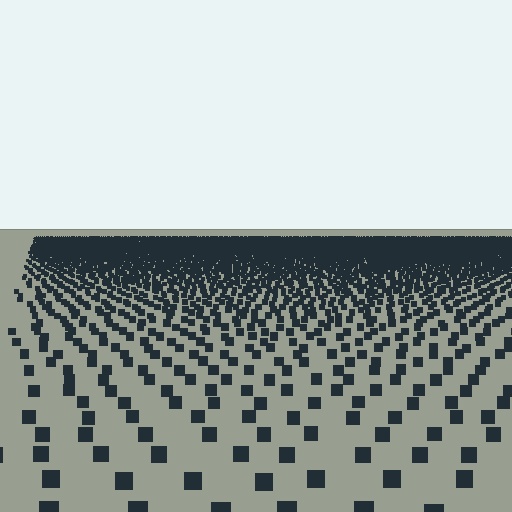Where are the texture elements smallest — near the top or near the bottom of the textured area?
Near the top.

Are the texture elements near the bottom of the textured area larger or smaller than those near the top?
Larger. Near the bottom, elements are closer to the viewer and appear at a bigger on-screen size.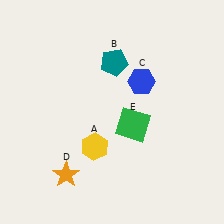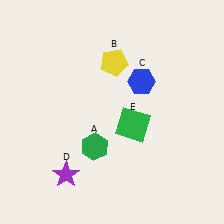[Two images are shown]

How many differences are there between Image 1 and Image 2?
There are 3 differences between the two images.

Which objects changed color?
A changed from yellow to green. B changed from teal to yellow. D changed from orange to purple.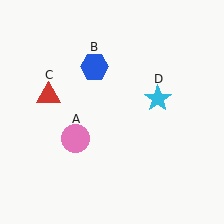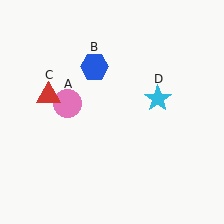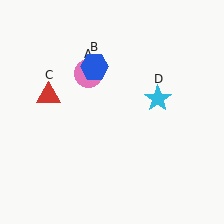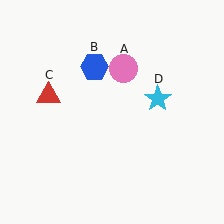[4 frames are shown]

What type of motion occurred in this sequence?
The pink circle (object A) rotated clockwise around the center of the scene.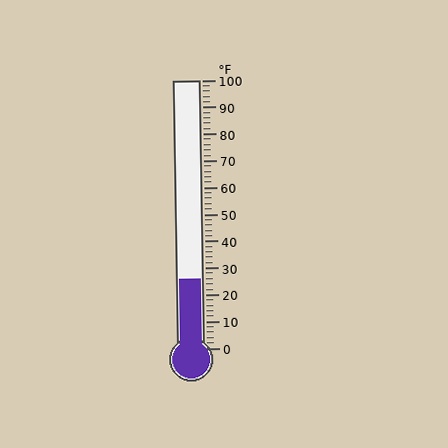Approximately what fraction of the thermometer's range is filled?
The thermometer is filled to approximately 25% of its range.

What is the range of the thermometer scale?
The thermometer scale ranges from 0°F to 100°F.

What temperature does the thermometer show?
The thermometer shows approximately 26°F.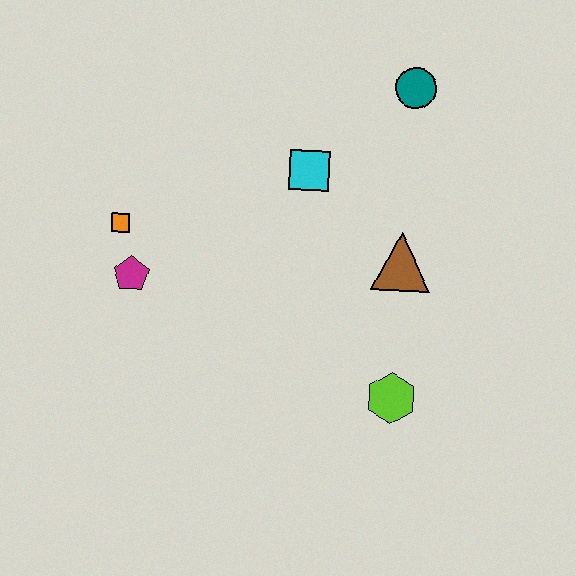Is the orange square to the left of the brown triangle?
Yes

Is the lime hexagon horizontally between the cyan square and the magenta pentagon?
No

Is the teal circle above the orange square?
Yes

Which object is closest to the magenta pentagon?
The orange square is closest to the magenta pentagon.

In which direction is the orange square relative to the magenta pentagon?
The orange square is above the magenta pentagon.